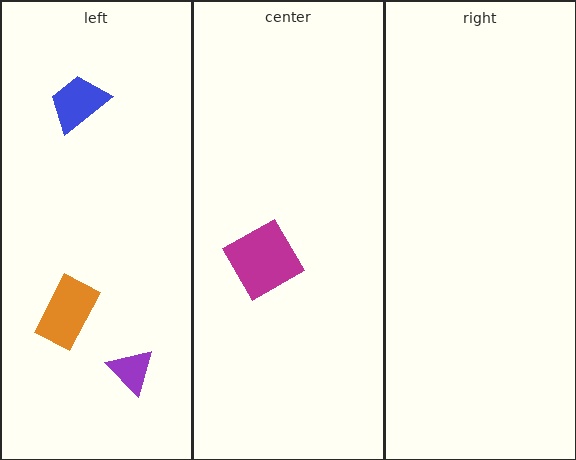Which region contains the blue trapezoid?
The left region.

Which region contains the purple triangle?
The left region.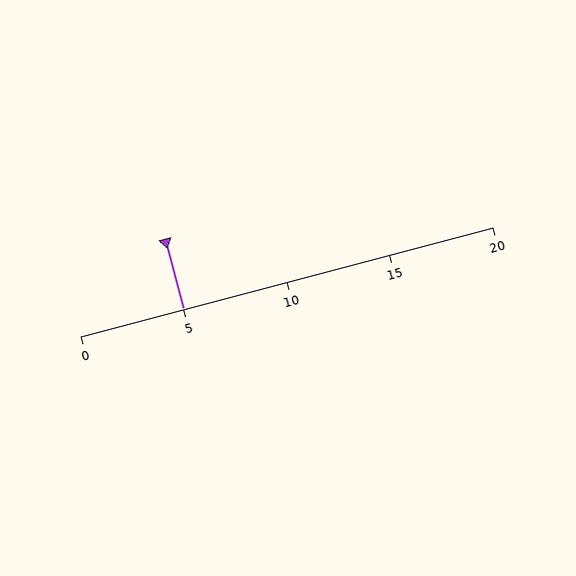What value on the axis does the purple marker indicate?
The marker indicates approximately 5.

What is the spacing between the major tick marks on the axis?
The major ticks are spaced 5 apart.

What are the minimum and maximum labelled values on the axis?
The axis runs from 0 to 20.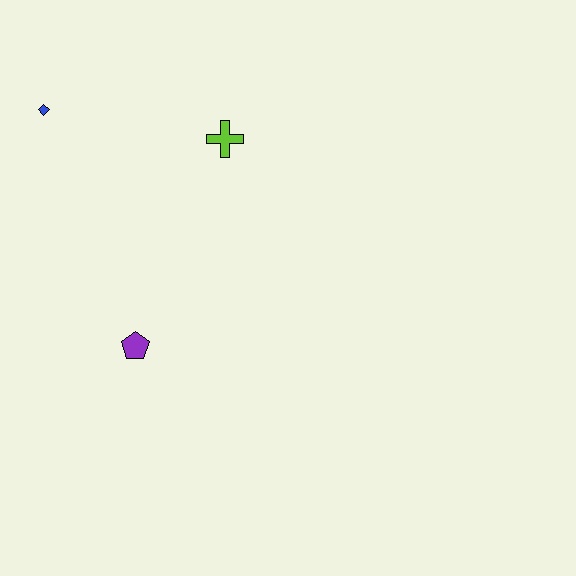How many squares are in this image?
There are no squares.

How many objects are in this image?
There are 3 objects.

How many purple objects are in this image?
There is 1 purple object.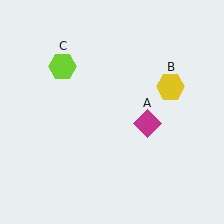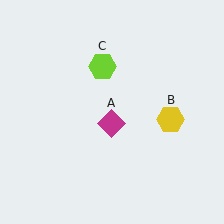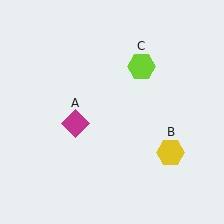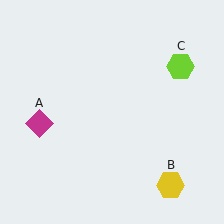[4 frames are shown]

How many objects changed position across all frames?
3 objects changed position: magenta diamond (object A), yellow hexagon (object B), lime hexagon (object C).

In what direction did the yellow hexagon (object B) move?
The yellow hexagon (object B) moved down.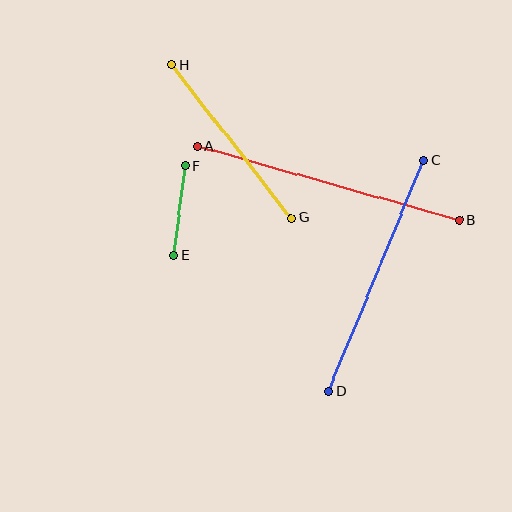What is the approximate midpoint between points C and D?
The midpoint is at approximately (376, 276) pixels.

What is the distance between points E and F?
The distance is approximately 90 pixels.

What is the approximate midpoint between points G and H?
The midpoint is at approximately (231, 141) pixels.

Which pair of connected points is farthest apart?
Points A and B are farthest apart.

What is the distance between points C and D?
The distance is approximately 250 pixels.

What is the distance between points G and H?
The distance is approximately 194 pixels.